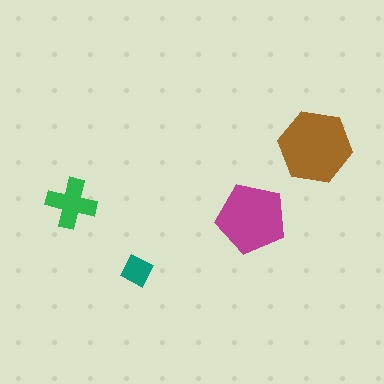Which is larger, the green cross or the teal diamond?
The green cross.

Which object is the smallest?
The teal diamond.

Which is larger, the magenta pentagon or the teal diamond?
The magenta pentagon.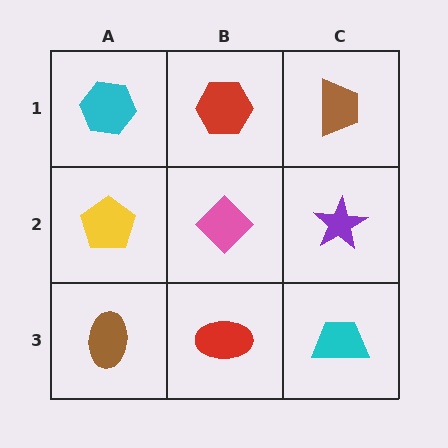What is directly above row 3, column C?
A purple star.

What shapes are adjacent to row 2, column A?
A cyan hexagon (row 1, column A), a brown ellipse (row 3, column A), a pink diamond (row 2, column B).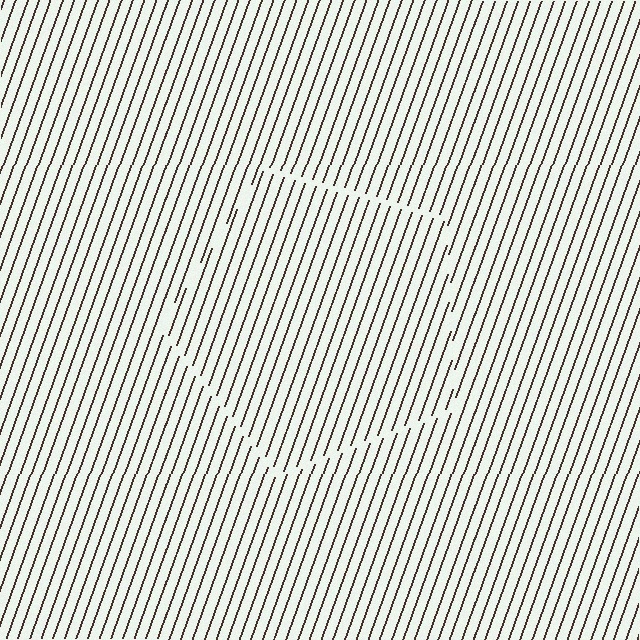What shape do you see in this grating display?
An illusory pentagon. The interior of the shape contains the same grating, shifted by half a period — the contour is defined by the phase discontinuity where line-ends from the inner and outer gratings abut.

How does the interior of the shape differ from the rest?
The interior of the shape contains the same grating, shifted by half a period — the contour is defined by the phase discontinuity where line-ends from the inner and outer gratings abut.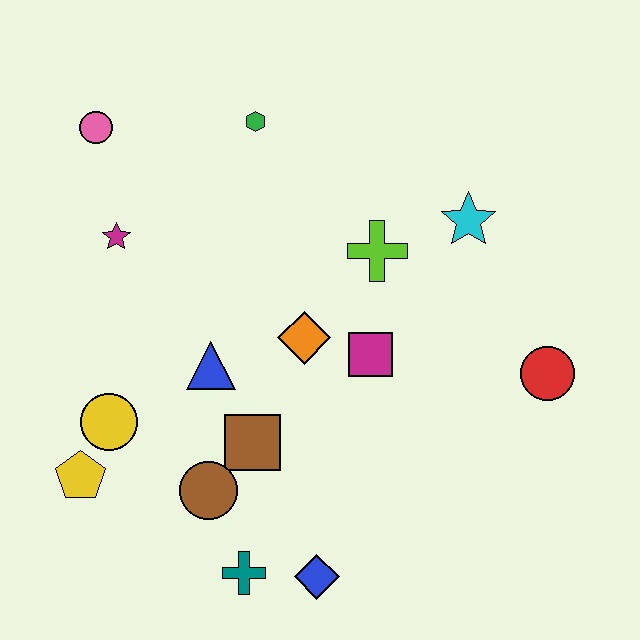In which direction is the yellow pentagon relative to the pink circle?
The yellow pentagon is below the pink circle.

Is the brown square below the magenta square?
Yes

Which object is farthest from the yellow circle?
The red circle is farthest from the yellow circle.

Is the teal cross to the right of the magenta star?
Yes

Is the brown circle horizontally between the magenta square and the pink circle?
Yes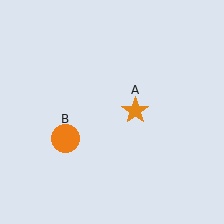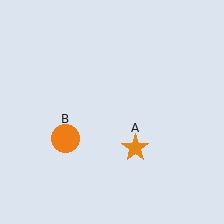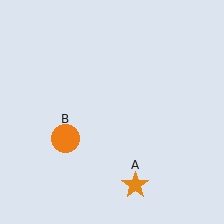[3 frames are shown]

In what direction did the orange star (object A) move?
The orange star (object A) moved down.